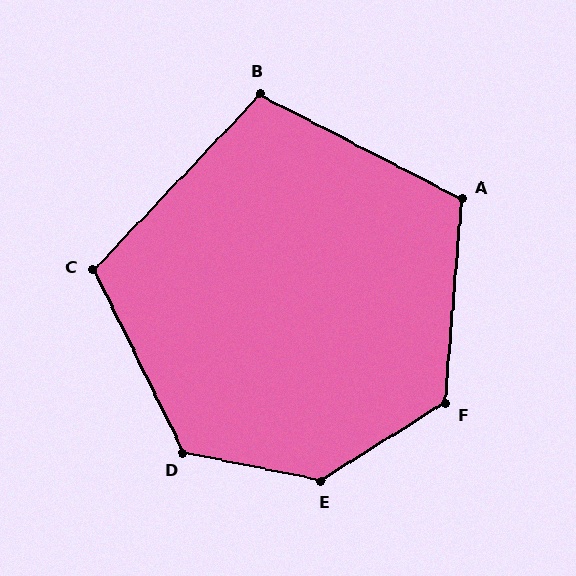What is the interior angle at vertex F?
Approximately 126 degrees (obtuse).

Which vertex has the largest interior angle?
E, at approximately 137 degrees.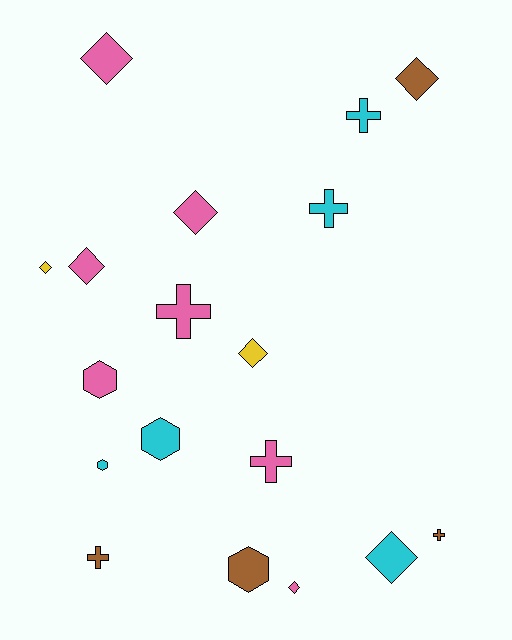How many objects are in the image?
There are 18 objects.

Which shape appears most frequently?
Diamond, with 8 objects.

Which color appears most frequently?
Pink, with 7 objects.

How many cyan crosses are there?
There are 2 cyan crosses.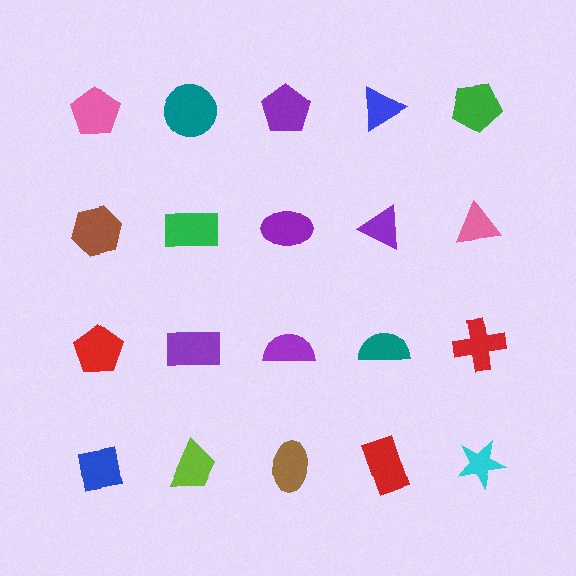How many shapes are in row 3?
5 shapes.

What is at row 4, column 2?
A lime trapezoid.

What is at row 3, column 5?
A red cross.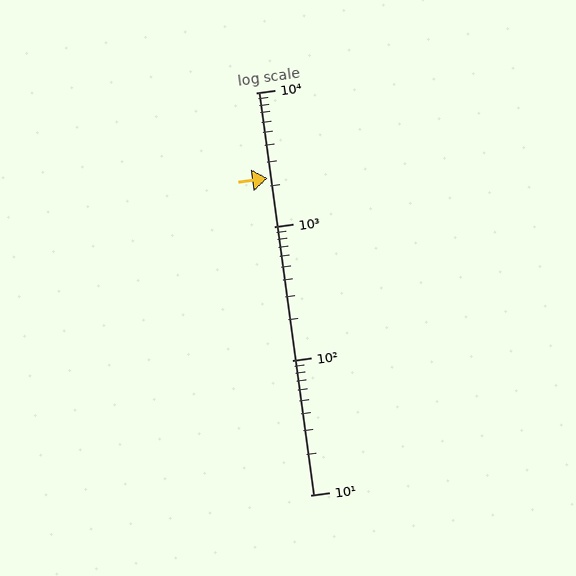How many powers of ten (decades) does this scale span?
The scale spans 3 decades, from 10 to 10000.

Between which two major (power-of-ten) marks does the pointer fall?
The pointer is between 1000 and 10000.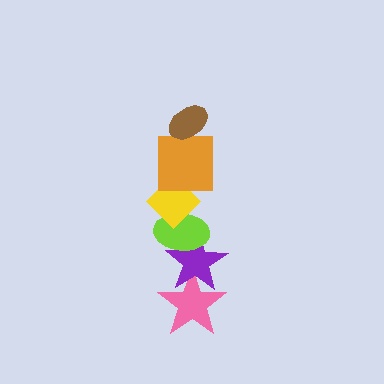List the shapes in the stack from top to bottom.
From top to bottom: the brown ellipse, the orange square, the yellow diamond, the lime ellipse, the purple star, the pink star.